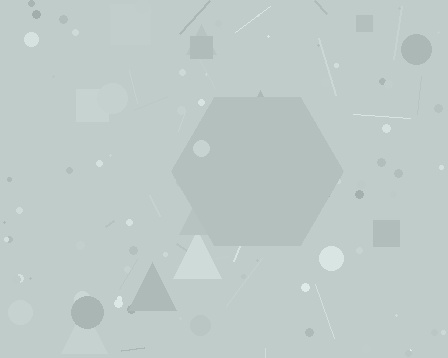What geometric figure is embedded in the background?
A hexagon is embedded in the background.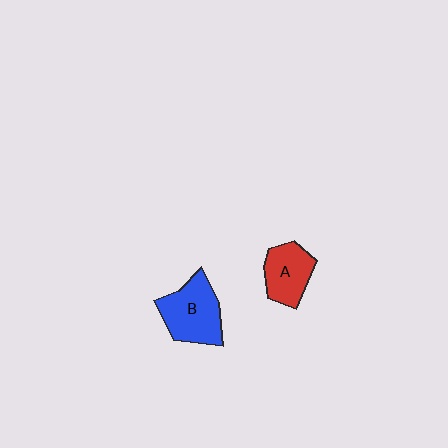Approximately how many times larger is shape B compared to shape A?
Approximately 1.3 times.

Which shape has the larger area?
Shape B (blue).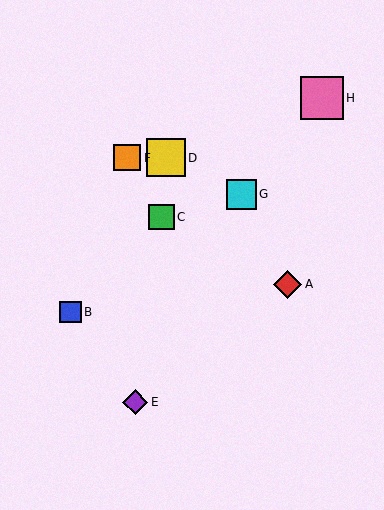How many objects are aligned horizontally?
2 objects (D, F) are aligned horizontally.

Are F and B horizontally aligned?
No, F is at y≈158 and B is at y≈312.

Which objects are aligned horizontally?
Objects D, F are aligned horizontally.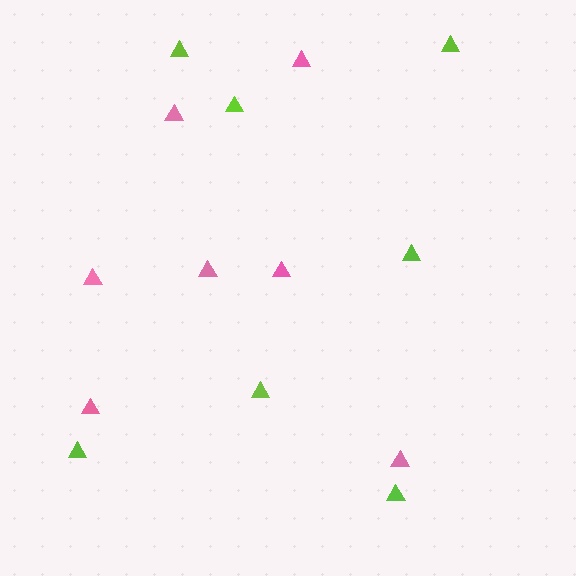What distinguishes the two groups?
There are 2 groups: one group of pink triangles (7) and one group of lime triangles (7).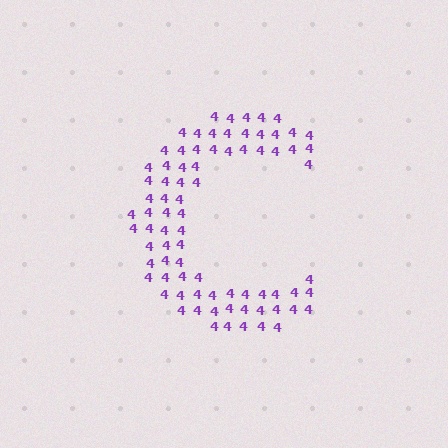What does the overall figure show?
The overall figure shows the letter C.